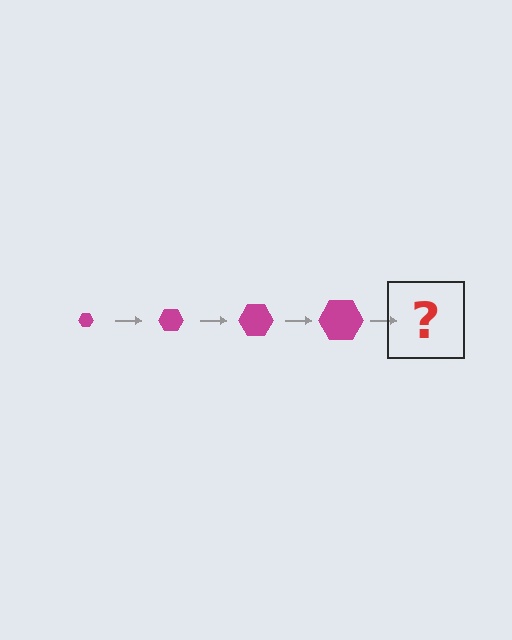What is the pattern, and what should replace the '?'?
The pattern is that the hexagon gets progressively larger each step. The '?' should be a magenta hexagon, larger than the previous one.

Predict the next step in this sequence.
The next step is a magenta hexagon, larger than the previous one.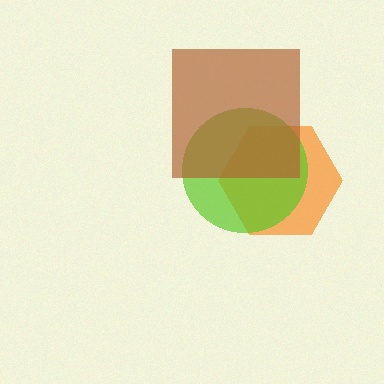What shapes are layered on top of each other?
The layered shapes are: an orange hexagon, a lime circle, a brown square.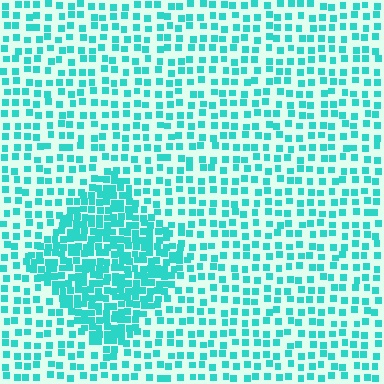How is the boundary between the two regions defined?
The boundary is defined by a change in element density (approximately 2.2x ratio). All elements are the same color, size, and shape.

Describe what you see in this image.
The image contains small cyan elements arranged at two different densities. A diamond-shaped region is visible where the elements are more densely packed than the surrounding area.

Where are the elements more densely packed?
The elements are more densely packed inside the diamond boundary.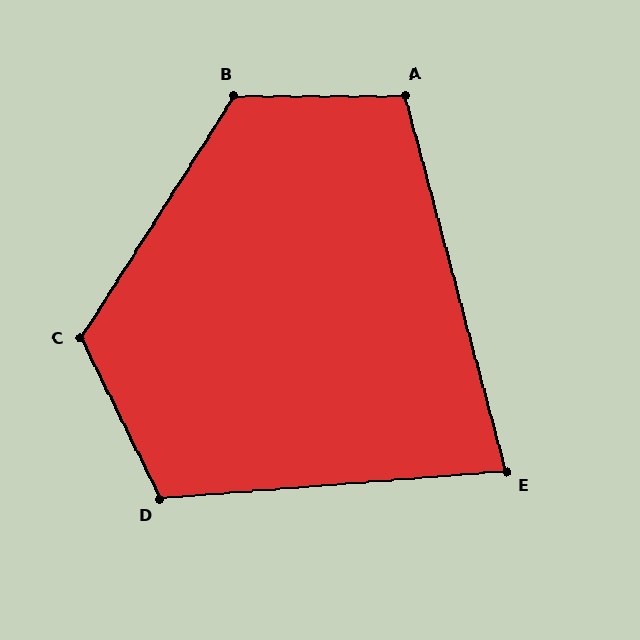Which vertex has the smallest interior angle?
E, at approximately 80 degrees.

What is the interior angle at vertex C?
Approximately 121 degrees (obtuse).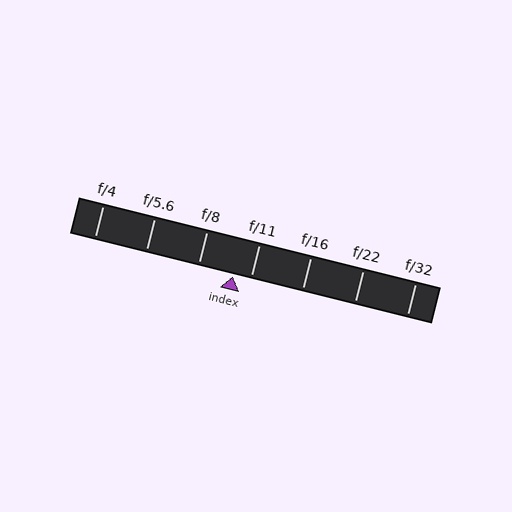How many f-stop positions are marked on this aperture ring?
There are 7 f-stop positions marked.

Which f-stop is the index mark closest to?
The index mark is closest to f/11.